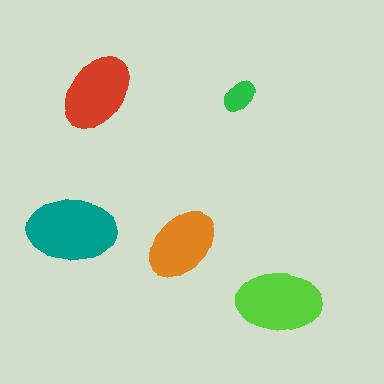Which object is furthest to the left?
The teal ellipse is leftmost.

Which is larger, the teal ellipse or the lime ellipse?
The teal one.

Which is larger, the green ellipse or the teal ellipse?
The teal one.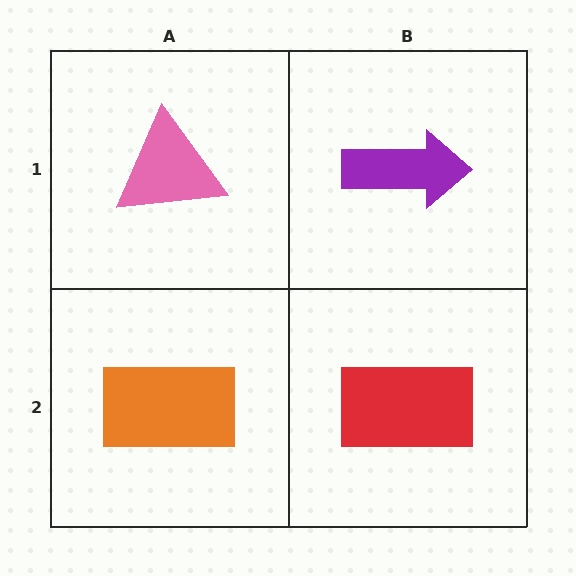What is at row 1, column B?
A purple arrow.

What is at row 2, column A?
An orange rectangle.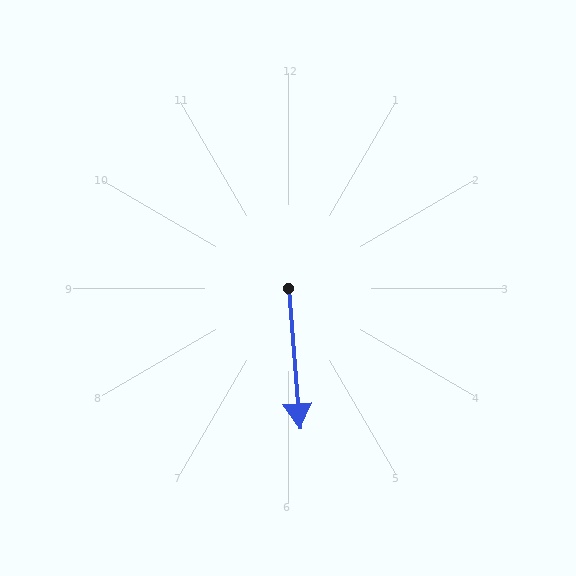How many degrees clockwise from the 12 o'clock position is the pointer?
Approximately 176 degrees.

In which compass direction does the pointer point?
South.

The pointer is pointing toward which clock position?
Roughly 6 o'clock.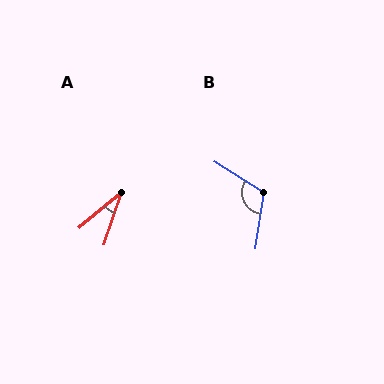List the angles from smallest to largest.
A (32°), B (114°).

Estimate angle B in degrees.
Approximately 114 degrees.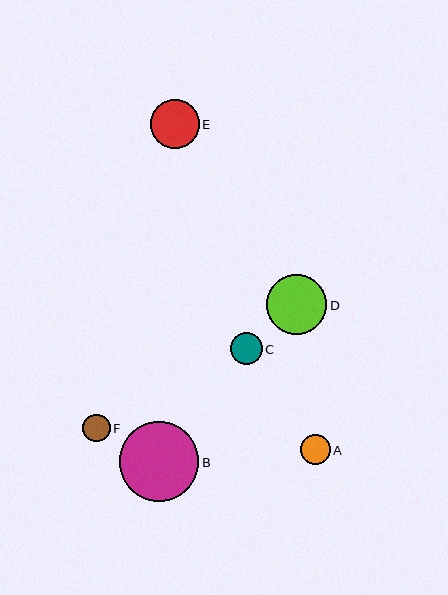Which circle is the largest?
Circle B is the largest with a size of approximately 80 pixels.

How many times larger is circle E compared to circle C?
Circle E is approximately 1.5 times the size of circle C.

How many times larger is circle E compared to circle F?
Circle E is approximately 1.7 times the size of circle F.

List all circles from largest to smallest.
From largest to smallest: B, D, E, C, A, F.